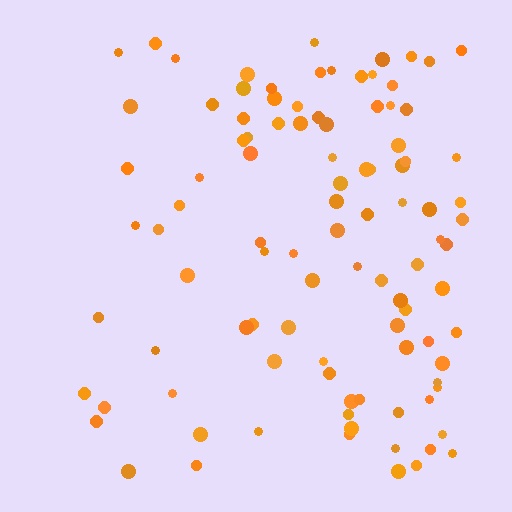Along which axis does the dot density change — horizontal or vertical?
Horizontal.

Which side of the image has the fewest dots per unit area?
The left.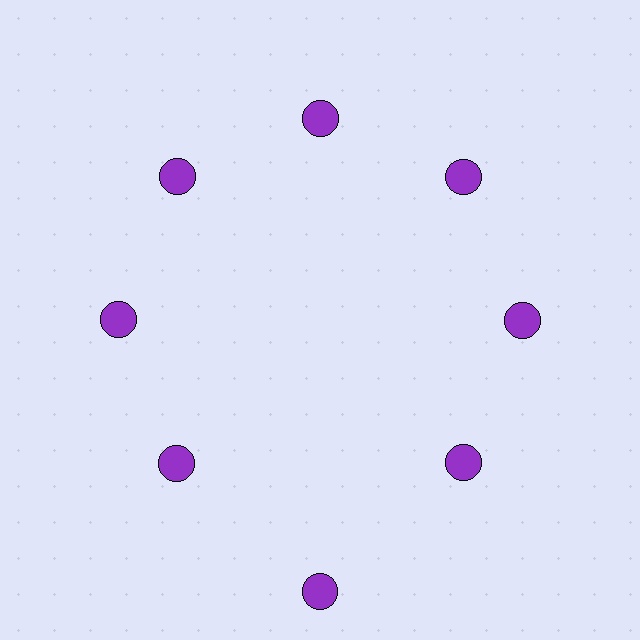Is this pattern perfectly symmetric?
No. The 8 purple circles are arranged in a ring, but one element near the 6 o'clock position is pushed outward from the center, breaking the 8-fold rotational symmetry.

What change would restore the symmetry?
The symmetry would be restored by moving it inward, back onto the ring so that all 8 circles sit at equal angles and equal distance from the center.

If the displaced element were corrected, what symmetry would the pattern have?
It would have 8-fold rotational symmetry — the pattern would map onto itself every 45 degrees.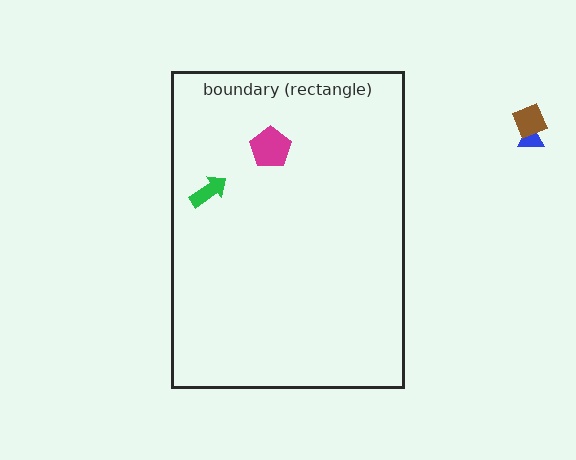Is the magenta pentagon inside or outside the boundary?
Inside.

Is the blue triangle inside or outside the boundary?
Outside.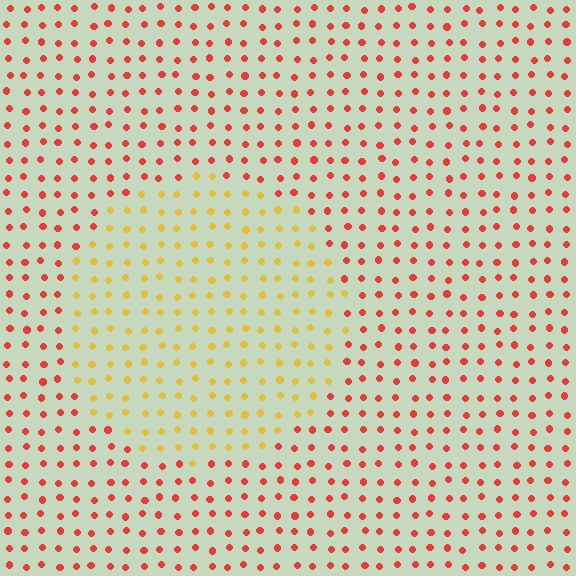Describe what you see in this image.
The image is filled with small red elements in a uniform arrangement. A circle-shaped region is visible where the elements are tinted to a slightly different hue, forming a subtle color boundary.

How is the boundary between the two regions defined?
The boundary is defined purely by a slight shift in hue (about 47 degrees). Spacing, size, and orientation are identical on both sides.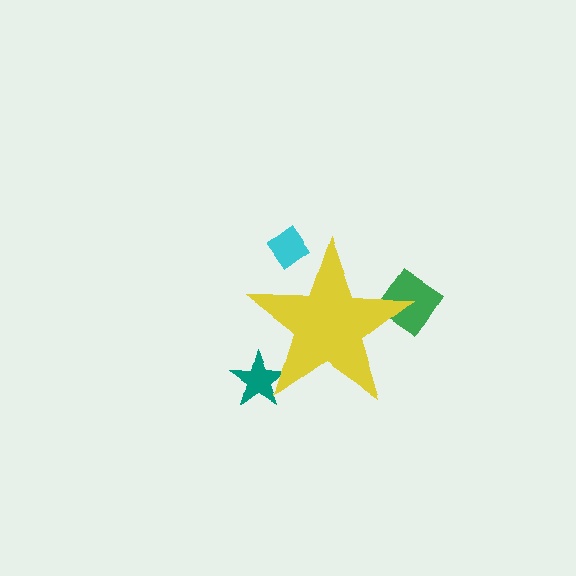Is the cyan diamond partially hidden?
Yes, the cyan diamond is partially hidden behind the yellow star.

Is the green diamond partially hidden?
Yes, the green diamond is partially hidden behind the yellow star.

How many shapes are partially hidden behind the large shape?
3 shapes are partially hidden.